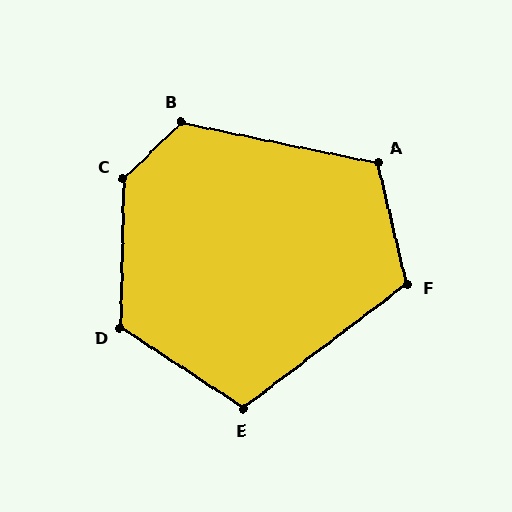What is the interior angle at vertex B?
Approximately 124 degrees (obtuse).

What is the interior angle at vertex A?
Approximately 115 degrees (obtuse).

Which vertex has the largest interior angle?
C, at approximately 135 degrees.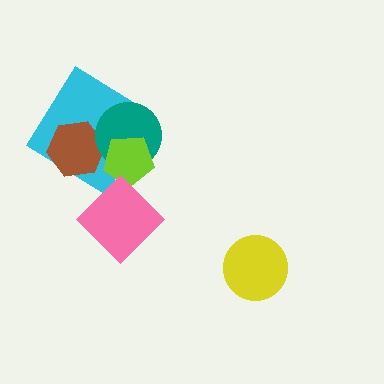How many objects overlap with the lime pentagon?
3 objects overlap with the lime pentagon.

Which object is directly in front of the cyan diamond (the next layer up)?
The brown hexagon is directly in front of the cyan diamond.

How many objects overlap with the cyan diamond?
3 objects overlap with the cyan diamond.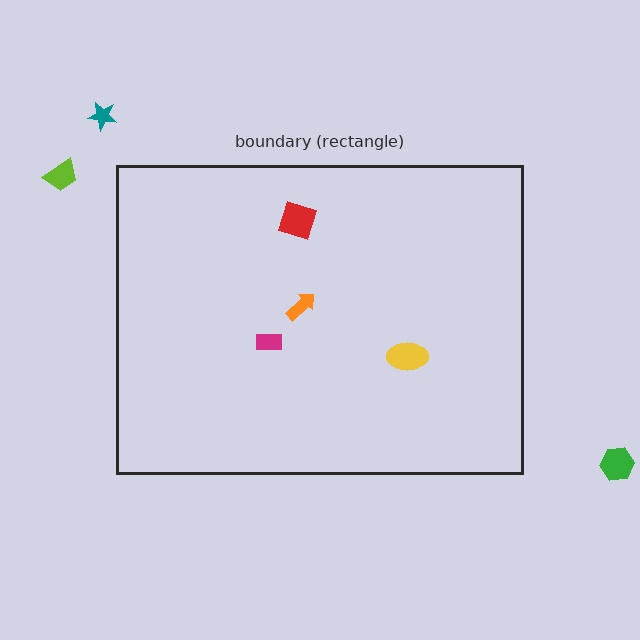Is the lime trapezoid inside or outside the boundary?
Outside.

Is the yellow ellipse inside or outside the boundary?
Inside.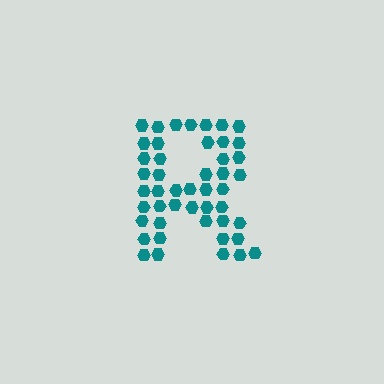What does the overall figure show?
The overall figure shows the letter R.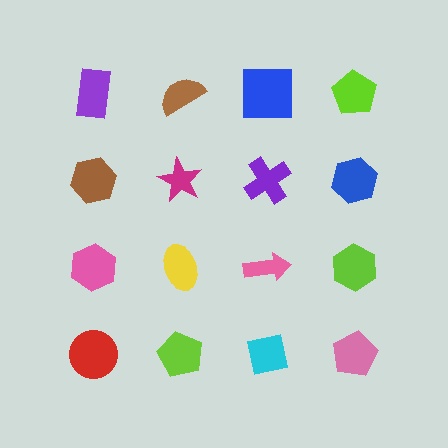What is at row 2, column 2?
A magenta star.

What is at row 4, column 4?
A pink pentagon.